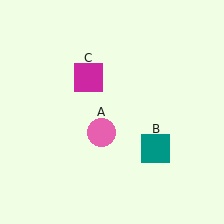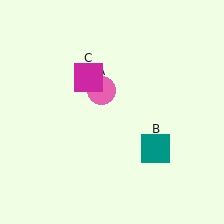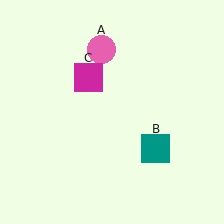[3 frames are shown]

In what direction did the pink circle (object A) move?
The pink circle (object A) moved up.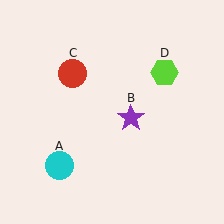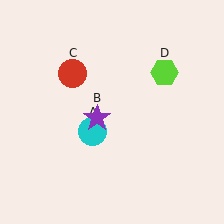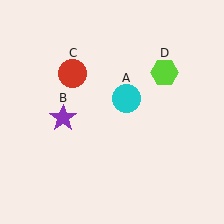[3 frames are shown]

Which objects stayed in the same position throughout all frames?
Red circle (object C) and lime hexagon (object D) remained stationary.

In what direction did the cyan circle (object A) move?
The cyan circle (object A) moved up and to the right.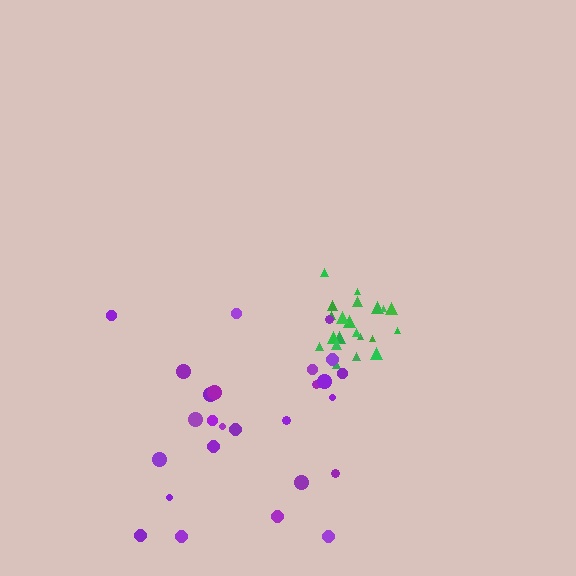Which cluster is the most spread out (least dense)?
Purple.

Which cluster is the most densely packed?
Green.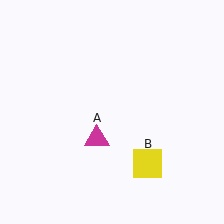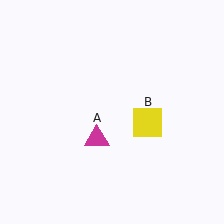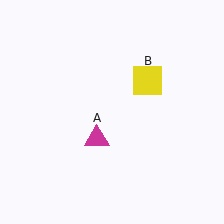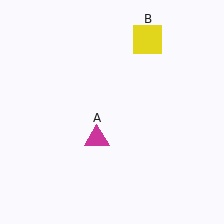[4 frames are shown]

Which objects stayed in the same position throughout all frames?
Magenta triangle (object A) remained stationary.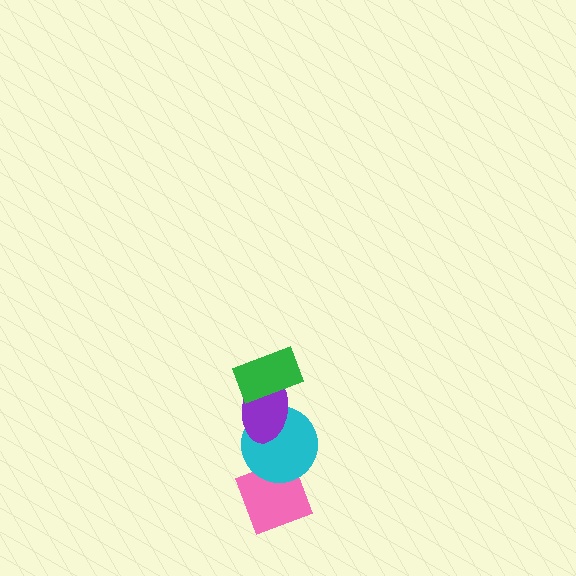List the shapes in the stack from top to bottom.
From top to bottom: the green rectangle, the purple ellipse, the cyan circle, the pink diamond.